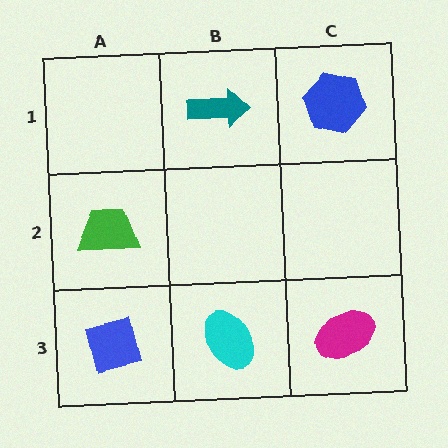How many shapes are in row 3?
3 shapes.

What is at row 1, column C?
A blue hexagon.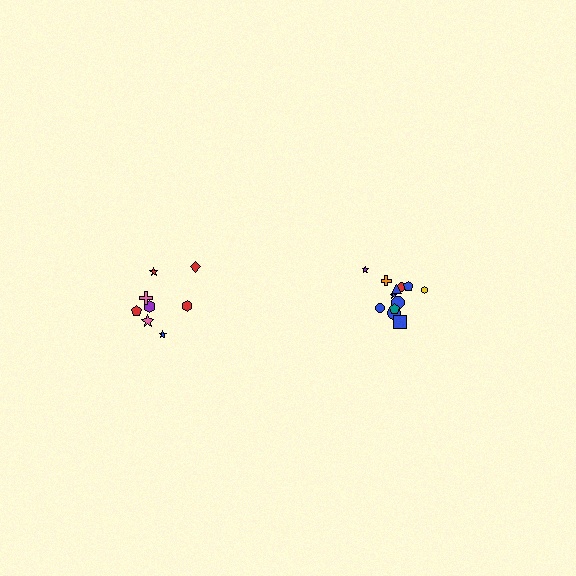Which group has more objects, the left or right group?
The right group.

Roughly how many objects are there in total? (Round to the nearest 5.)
Roughly 20 objects in total.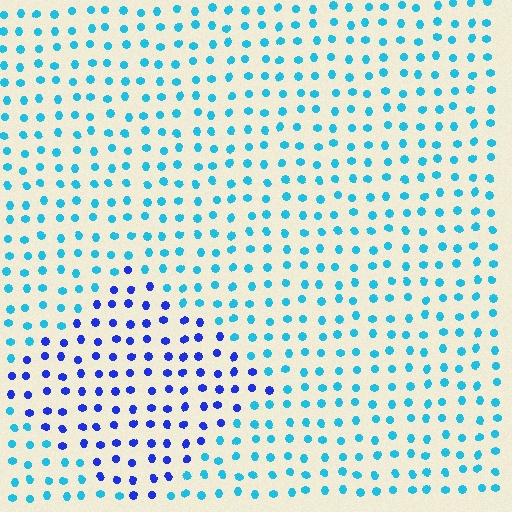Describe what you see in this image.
The image is filled with small cyan elements in a uniform arrangement. A diamond-shaped region is visible where the elements are tinted to a slightly different hue, forming a subtle color boundary.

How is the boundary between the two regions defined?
The boundary is defined purely by a slight shift in hue (about 44 degrees). Spacing, size, and orientation are identical on both sides.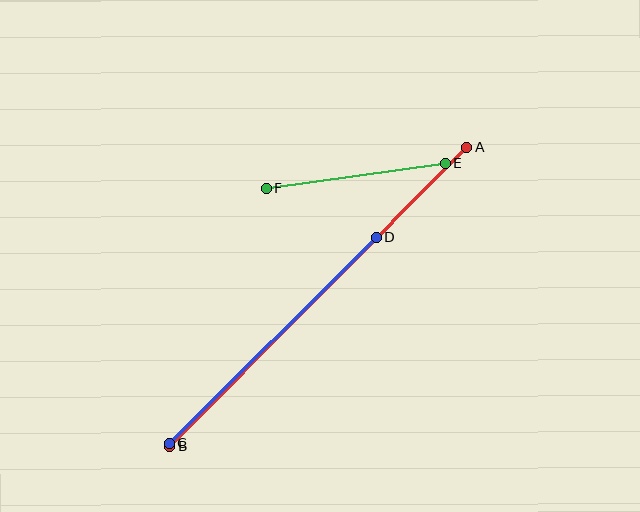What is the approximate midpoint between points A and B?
The midpoint is at approximately (318, 297) pixels.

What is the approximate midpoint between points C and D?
The midpoint is at approximately (273, 340) pixels.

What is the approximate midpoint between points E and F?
The midpoint is at approximately (356, 176) pixels.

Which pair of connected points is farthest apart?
Points A and B are farthest apart.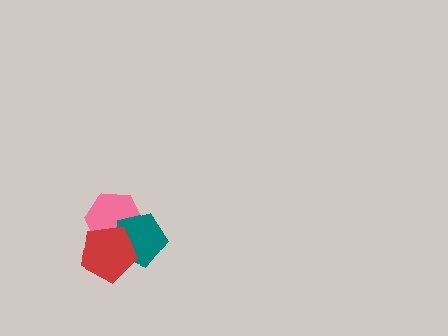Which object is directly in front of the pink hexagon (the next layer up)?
The teal pentagon is directly in front of the pink hexagon.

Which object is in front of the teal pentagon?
The red pentagon is in front of the teal pentagon.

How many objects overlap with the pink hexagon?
2 objects overlap with the pink hexagon.